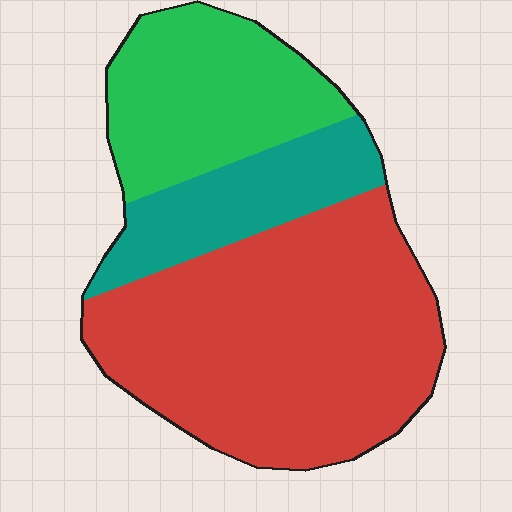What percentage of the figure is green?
Green covers 26% of the figure.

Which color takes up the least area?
Teal, at roughly 20%.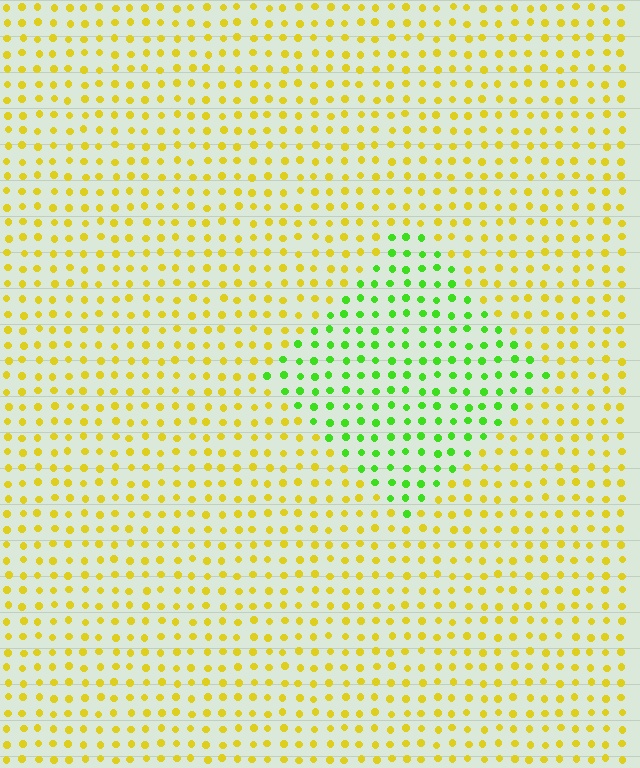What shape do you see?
I see a diamond.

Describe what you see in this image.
The image is filled with small yellow elements in a uniform arrangement. A diamond-shaped region is visible where the elements are tinted to a slightly different hue, forming a subtle color boundary.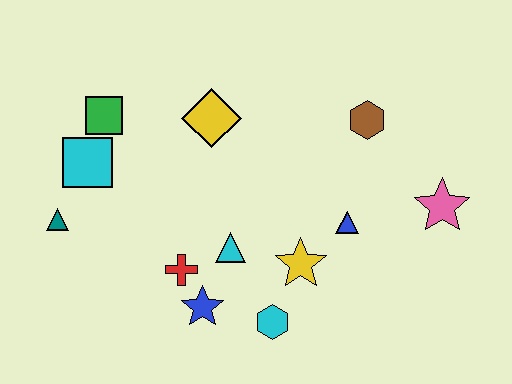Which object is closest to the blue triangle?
The yellow star is closest to the blue triangle.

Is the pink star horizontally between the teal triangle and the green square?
No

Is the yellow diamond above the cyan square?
Yes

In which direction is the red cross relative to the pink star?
The red cross is to the left of the pink star.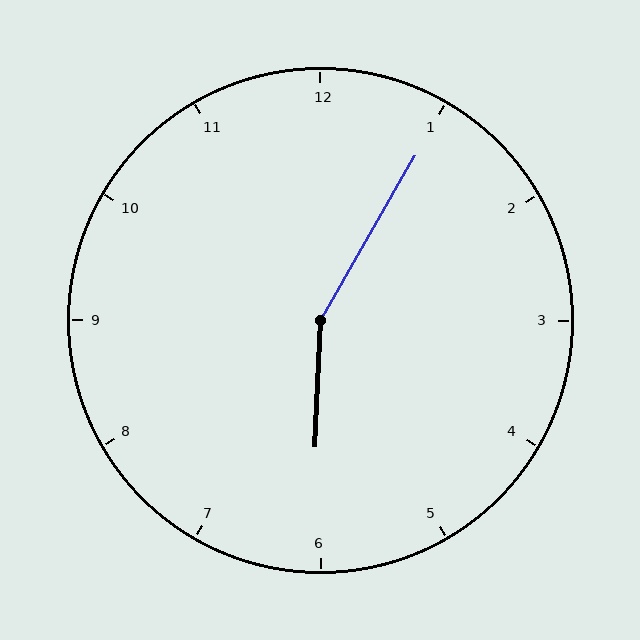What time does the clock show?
6:05.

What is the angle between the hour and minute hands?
Approximately 152 degrees.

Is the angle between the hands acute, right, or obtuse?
It is obtuse.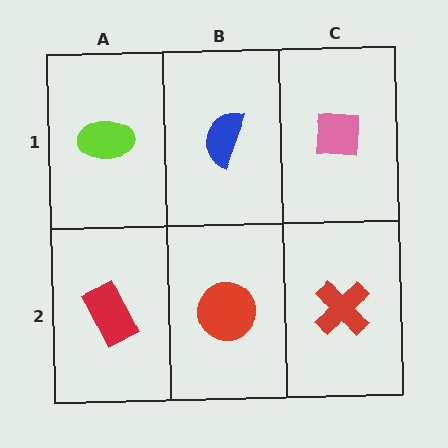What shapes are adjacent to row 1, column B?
A red circle (row 2, column B), a lime ellipse (row 1, column A), a pink square (row 1, column C).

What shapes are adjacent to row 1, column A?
A red rectangle (row 2, column A), a blue semicircle (row 1, column B).